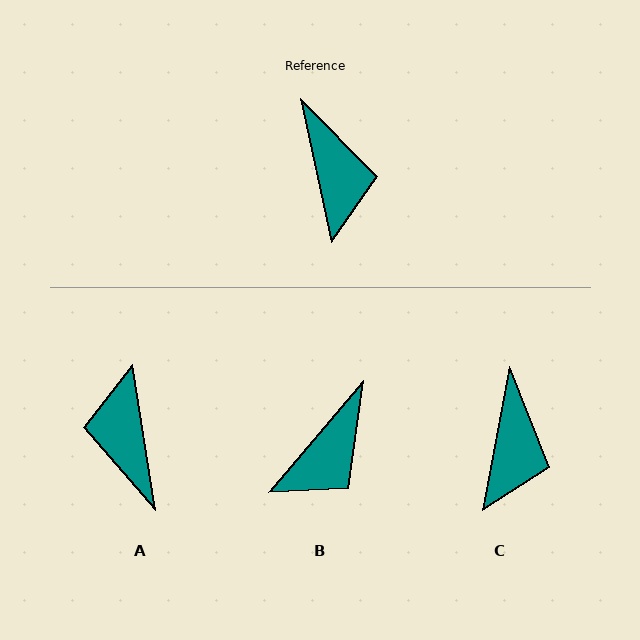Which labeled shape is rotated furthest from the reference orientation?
A, about 177 degrees away.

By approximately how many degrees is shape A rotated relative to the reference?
Approximately 177 degrees counter-clockwise.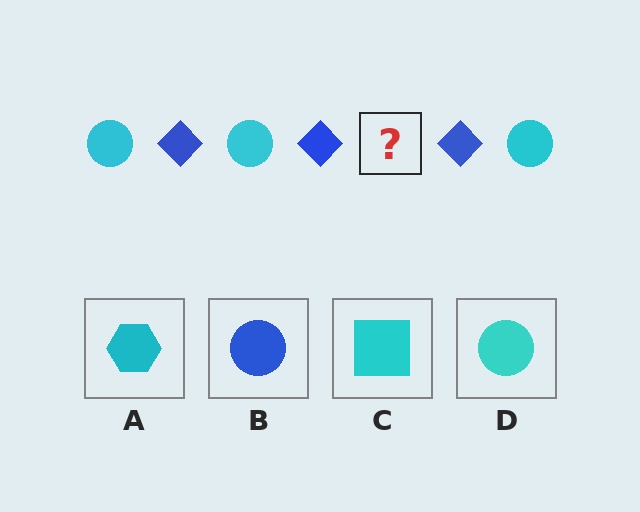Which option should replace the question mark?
Option D.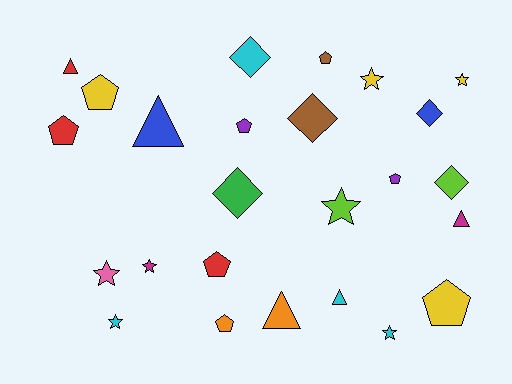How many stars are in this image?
There are 7 stars.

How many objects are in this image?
There are 25 objects.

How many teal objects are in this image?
There are no teal objects.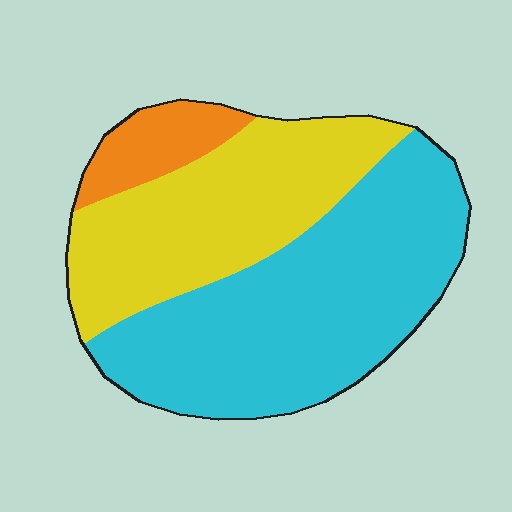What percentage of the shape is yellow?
Yellow covers 37% of the shape.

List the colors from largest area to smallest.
From largest to smallest: cyan, yellow, orange.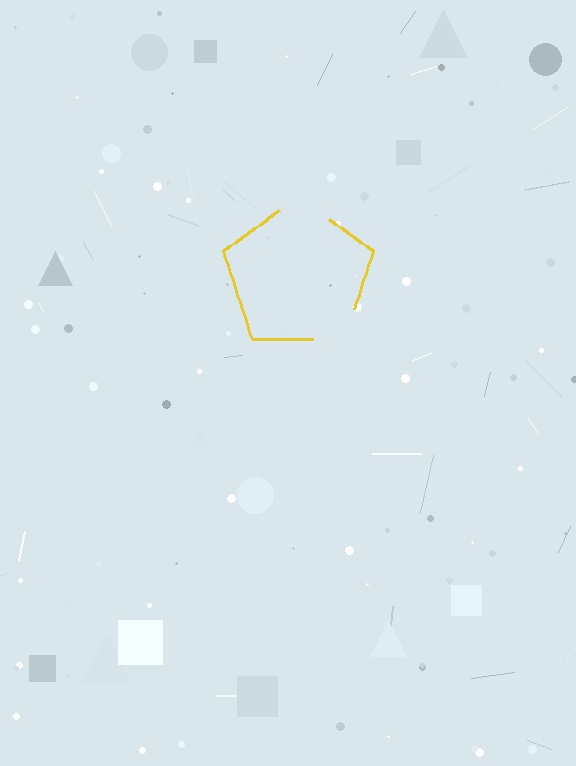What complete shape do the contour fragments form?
The contour fragments form a pentagon.